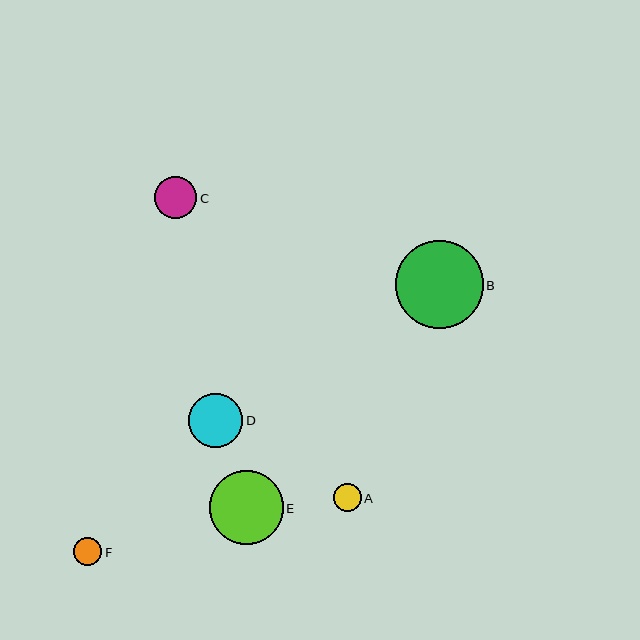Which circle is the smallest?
Circle A is the smallest with a size of approximately 28 pixels.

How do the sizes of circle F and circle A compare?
Circle F and circle A are approximately the same size.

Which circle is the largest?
Circle B is the largest with a size of approximately 88 pixels.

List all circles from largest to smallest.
From largest to smallest: B, E, D, C, F, A.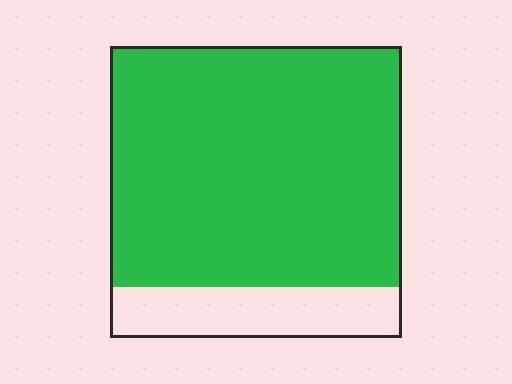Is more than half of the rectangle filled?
Yes.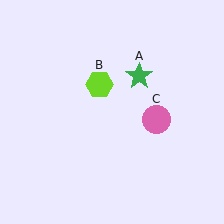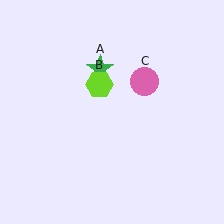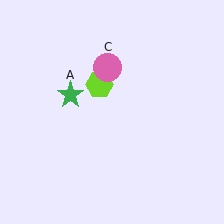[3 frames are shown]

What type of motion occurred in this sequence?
The green star (object A), pink circle (object C) rotated counterclockwise around the center of the scene.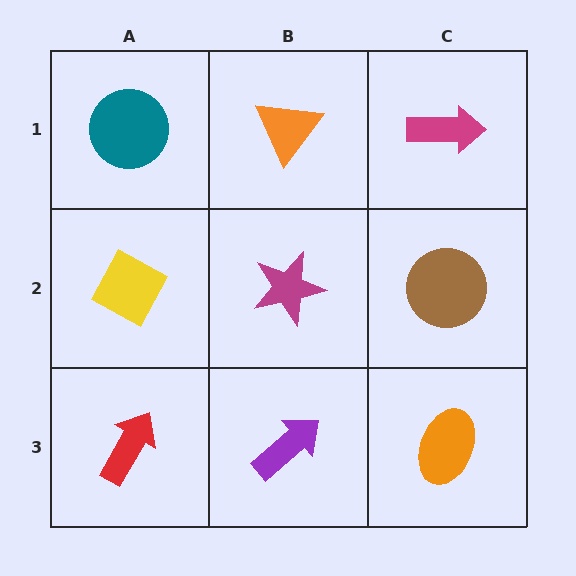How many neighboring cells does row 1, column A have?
2.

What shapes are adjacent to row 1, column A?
A yellow diamond (row 2, column A), an orange triangle (row 1, column B).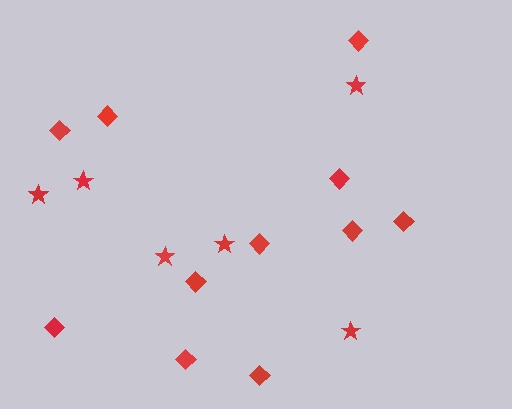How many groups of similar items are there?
There are 2 groups: one group of diamonds (11) and one group of stars (6).